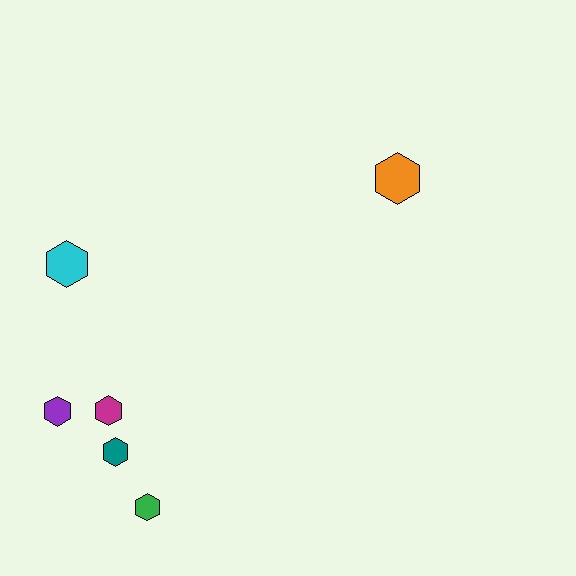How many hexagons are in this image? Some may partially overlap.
There are 6 hexagons.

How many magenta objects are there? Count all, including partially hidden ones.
There is 1 magenta object.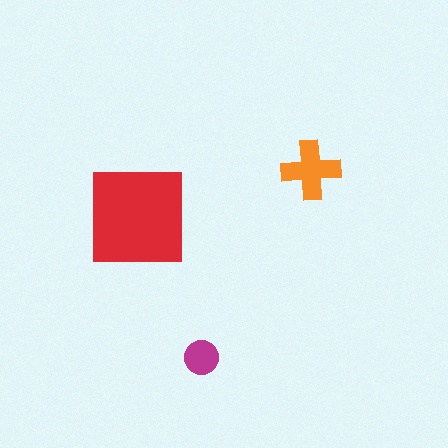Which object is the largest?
The red square.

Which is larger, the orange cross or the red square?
The red square.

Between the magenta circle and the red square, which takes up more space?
The red square.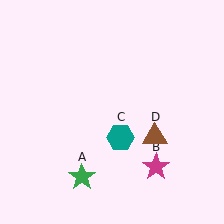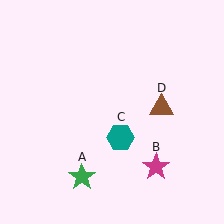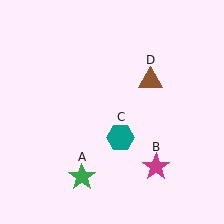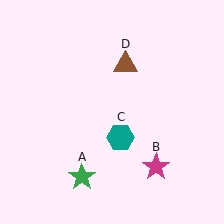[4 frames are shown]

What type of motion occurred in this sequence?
The brown triangle (object D) rotated counterclockwise around the center of the scene.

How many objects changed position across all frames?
1 object changed position: brown triangle (object D).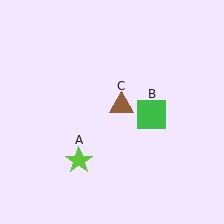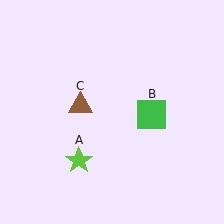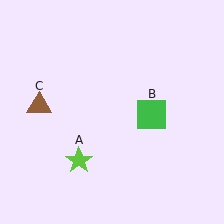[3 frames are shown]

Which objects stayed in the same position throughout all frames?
Lime star (object A) and green square (object B) remained stationary.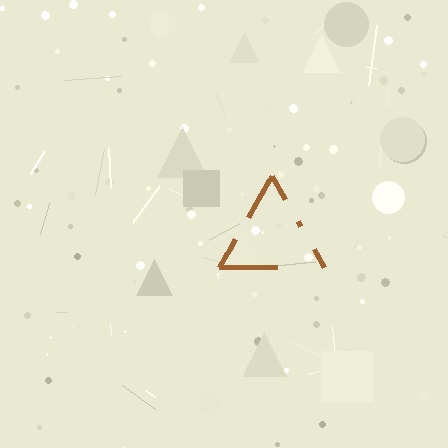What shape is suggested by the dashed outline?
The dashed outline suggests a triangle.